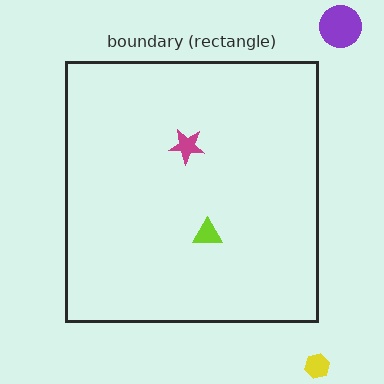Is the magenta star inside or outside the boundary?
Inside.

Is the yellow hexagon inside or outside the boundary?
Outside.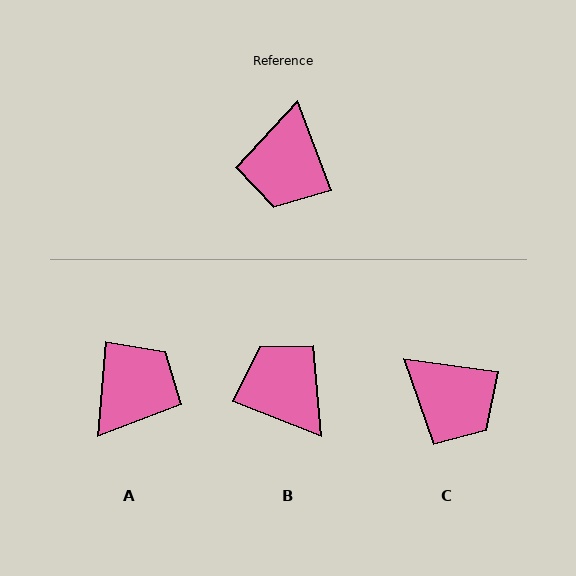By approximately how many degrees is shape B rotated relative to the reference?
Approximately 132 degrees clockwise.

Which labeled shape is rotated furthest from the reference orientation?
A, about 154 degrees away.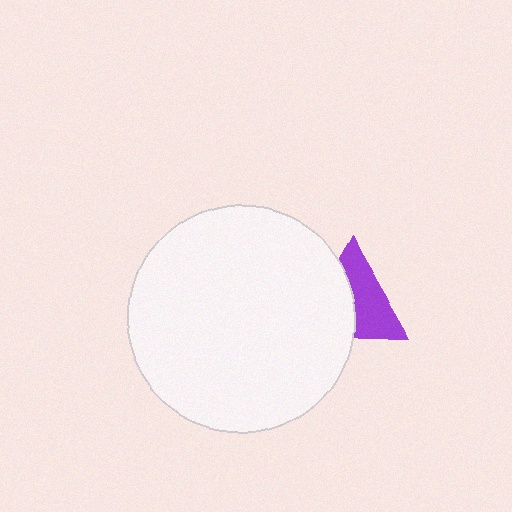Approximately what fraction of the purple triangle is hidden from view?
Roughly 48% of the purple triangle is hidden behind the white circle.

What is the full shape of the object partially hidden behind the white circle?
The partially hidden object is a purple triangle.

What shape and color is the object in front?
The object in front is a white circle.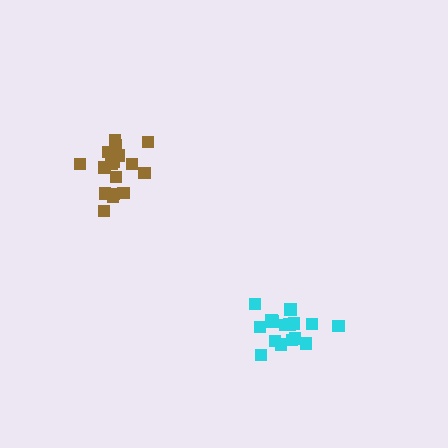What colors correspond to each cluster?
The clusters are colored: cyan, brown.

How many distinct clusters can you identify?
There are 2 distinct clusters.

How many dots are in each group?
Group 1: 17 dots, Group 2: 17 dots (34 total).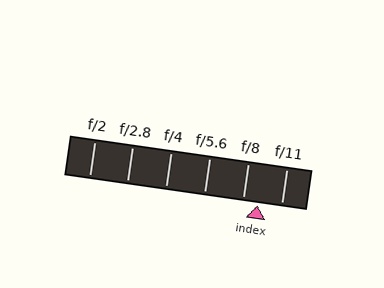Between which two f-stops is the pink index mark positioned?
The index mark is between f/8 and f/11.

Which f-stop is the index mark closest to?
The index mark is closest to f/8.